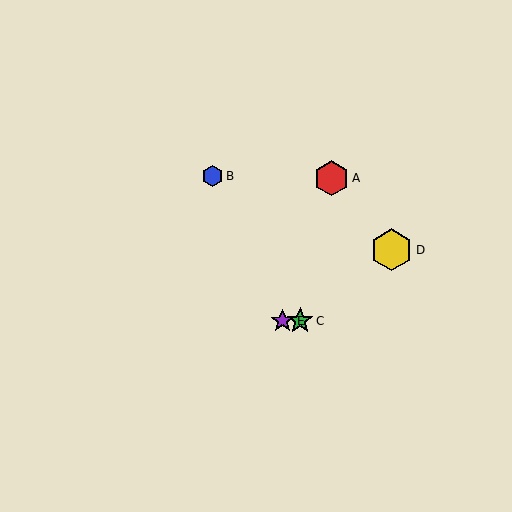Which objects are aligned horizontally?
Objects C, E are aligned horizontally.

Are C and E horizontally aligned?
Yes, both are at y≈321.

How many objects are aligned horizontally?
2 objects (C, E) are aligned horizontally.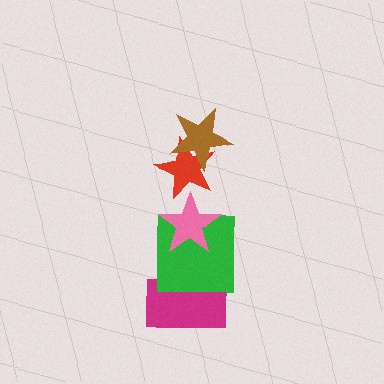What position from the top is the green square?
The green square is 4th from the top.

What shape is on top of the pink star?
The red star is on top of the pink star.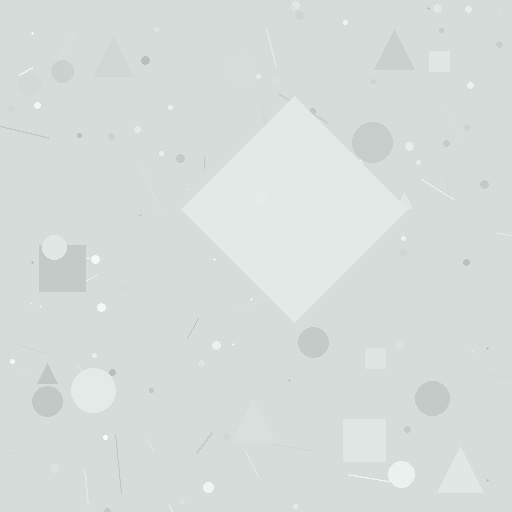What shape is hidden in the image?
A diamond is hidden in the image.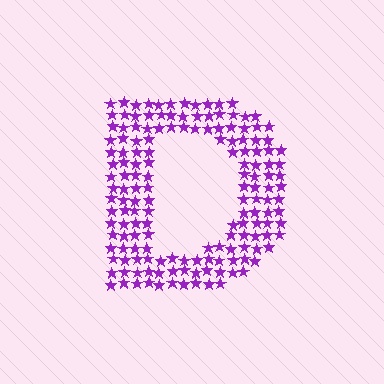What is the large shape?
The large shape is the letter D.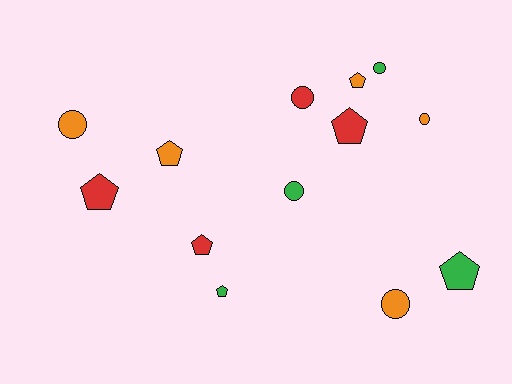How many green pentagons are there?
There are 2 green pentagons.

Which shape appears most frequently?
Pentagon, with 7 objects.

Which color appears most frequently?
Orange, with 5 objects.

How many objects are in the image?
There are 13 objects.